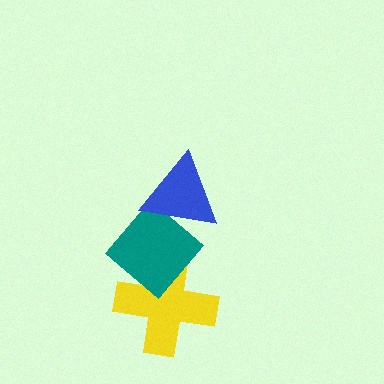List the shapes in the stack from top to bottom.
From top to bottom: the blue triangle, the teal diamond, the yellow cross.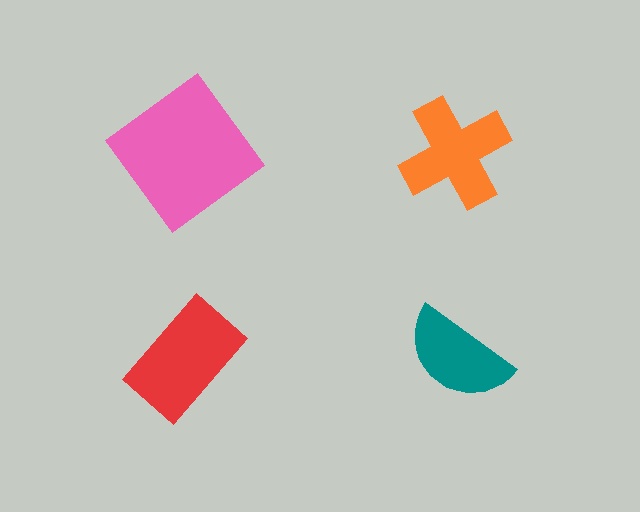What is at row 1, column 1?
A pink diamond.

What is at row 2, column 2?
A teal semicircle.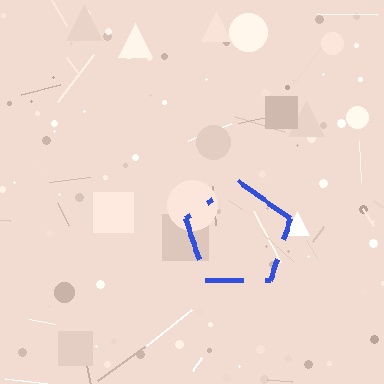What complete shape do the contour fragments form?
The contour fragments form a pentagon.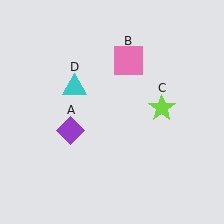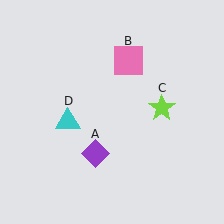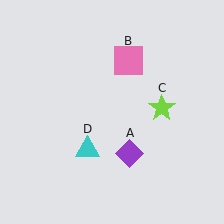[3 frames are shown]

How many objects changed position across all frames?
2 objects changed position: purple diamond (object A), cyan triangle (object D).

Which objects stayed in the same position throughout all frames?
Pink square (object B) and lime star (object C) remained stationary.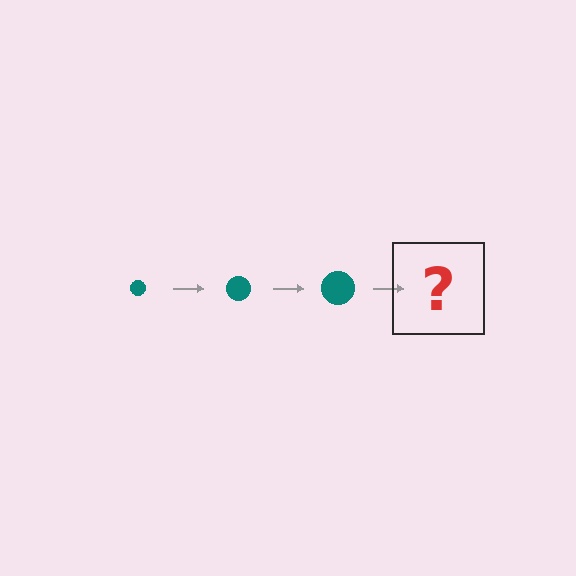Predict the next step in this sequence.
The next step is a teal circle, larger than the previous one.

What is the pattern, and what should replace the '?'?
The pattern is that the circle gets progressively larger each step. The '?' should be a teal circle, larger than the previous one.